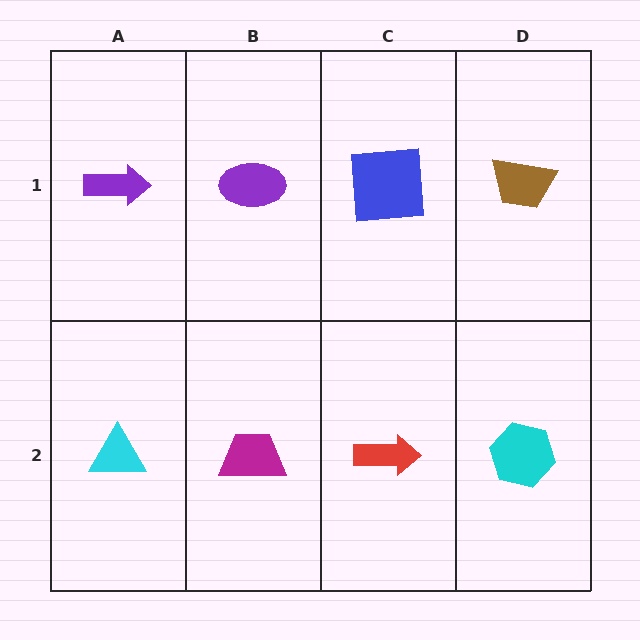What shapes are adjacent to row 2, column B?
A purple ellipse (row 1, column B), a cyan triangle (row 2, column A), a red arrow (row 2, column C).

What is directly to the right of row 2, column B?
A red arrow.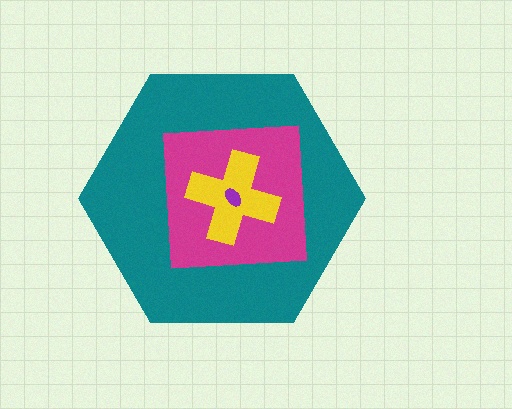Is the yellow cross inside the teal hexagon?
Yes.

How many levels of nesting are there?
4.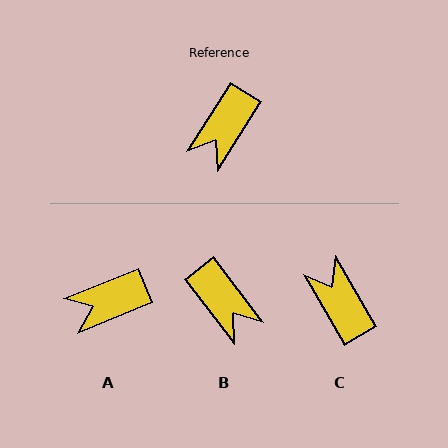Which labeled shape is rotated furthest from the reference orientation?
C, about 118 degrees away.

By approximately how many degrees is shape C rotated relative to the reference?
Approximately 118 degrees clockwise.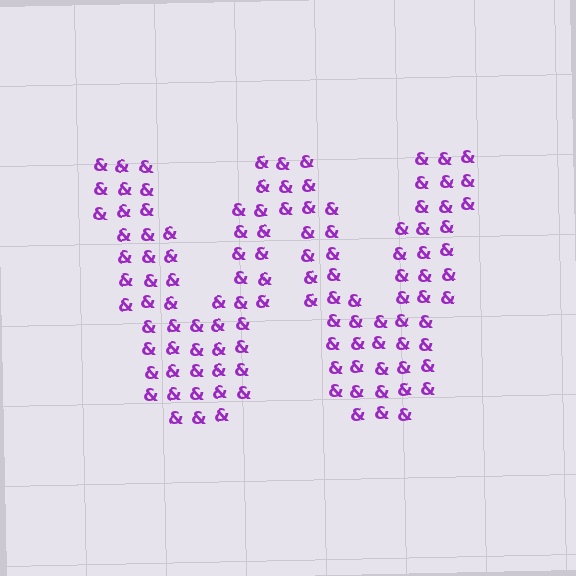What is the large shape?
The large shape is the letter W.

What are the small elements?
The small elements are ampersands.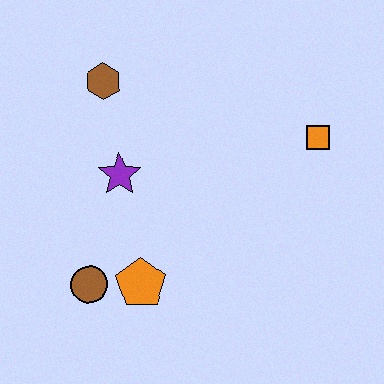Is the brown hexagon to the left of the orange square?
Yes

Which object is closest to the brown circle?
The orange pentagon is closest to the brown circle.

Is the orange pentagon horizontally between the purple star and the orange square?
Yes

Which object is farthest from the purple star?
The orange square is farthest from the purple star.